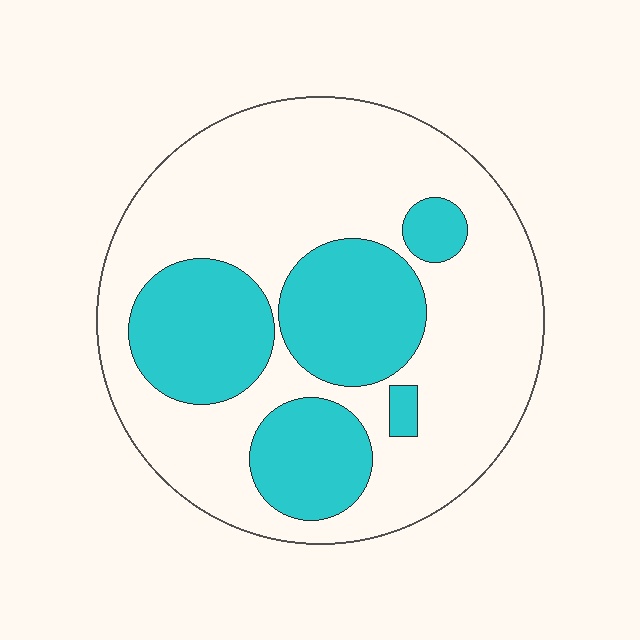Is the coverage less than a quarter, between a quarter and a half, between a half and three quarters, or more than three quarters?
Between a quarter and a half.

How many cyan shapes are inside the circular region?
5.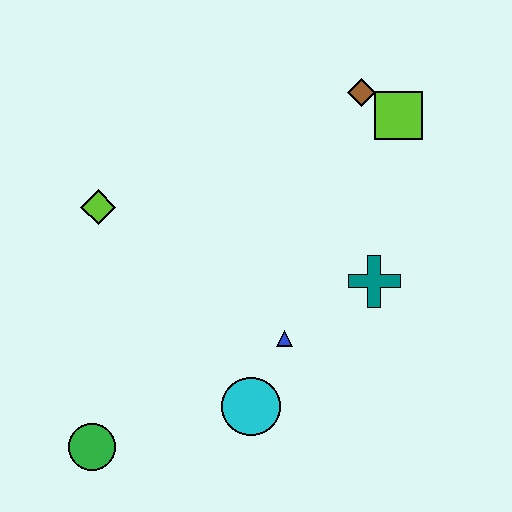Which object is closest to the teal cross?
The blue triangle is closest to the teal cross.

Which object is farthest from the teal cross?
The green circle is farthest from the teal cross.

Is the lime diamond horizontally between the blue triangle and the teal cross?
No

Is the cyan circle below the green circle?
No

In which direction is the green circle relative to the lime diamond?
The green circle is below the lime diamond.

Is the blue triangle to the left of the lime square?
Yes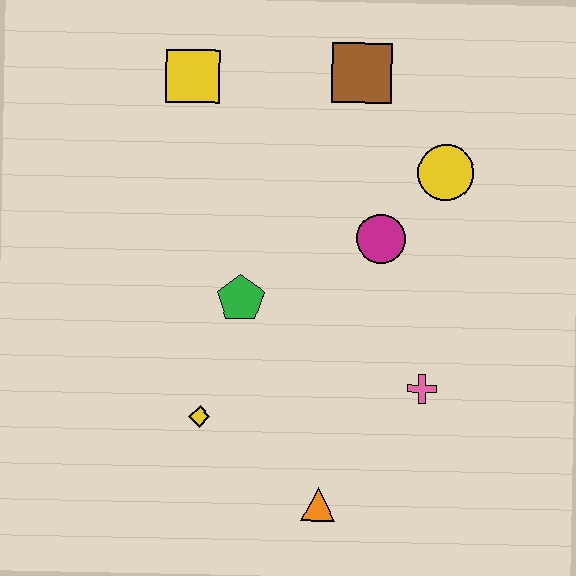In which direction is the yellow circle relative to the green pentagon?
The yellow circle is to the right of the green pentagon.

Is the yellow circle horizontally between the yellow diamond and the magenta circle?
No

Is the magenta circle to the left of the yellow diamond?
No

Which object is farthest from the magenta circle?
The orange triangle is farthest from the magenta circle.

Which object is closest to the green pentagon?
The yellow diamond is closest to the green pentagon.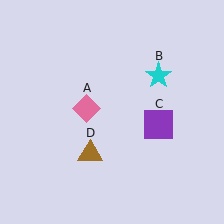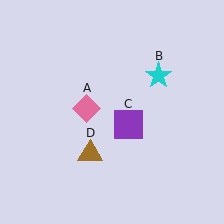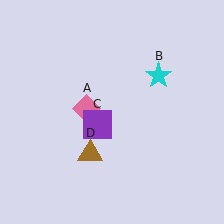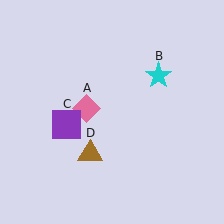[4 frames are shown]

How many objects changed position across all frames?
1 object changed position: purple square (object C).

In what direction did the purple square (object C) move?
The purple square (object C) moved left.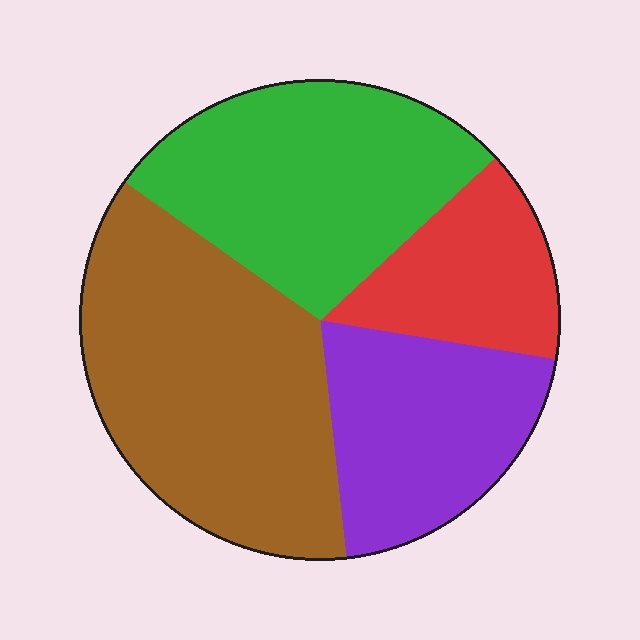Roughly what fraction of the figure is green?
Green covers around 30% of the figure.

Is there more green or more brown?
Brown.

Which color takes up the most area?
Brown, at roughly 35%.